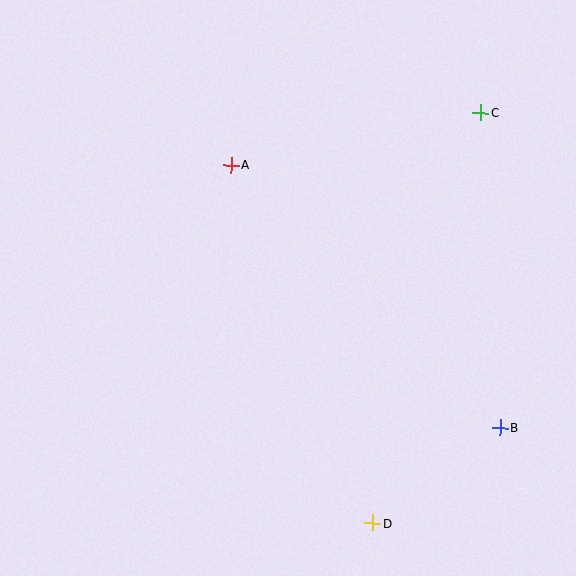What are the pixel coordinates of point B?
Point B is at (500, 428).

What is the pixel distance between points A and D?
The distance between A and D is 385 pixels.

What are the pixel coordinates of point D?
Point D is at (373, 523).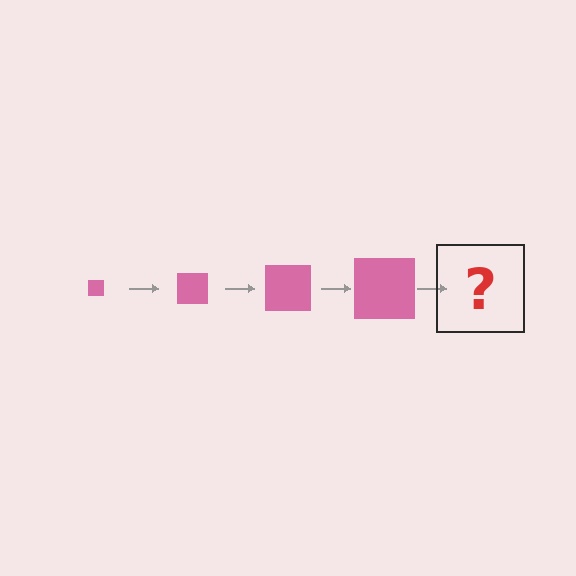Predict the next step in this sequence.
The next step is a pink square, larger than the previous one.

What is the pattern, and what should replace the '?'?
The pattern is that the square gets progressively larger each step. The '?' should be a pink square, larger than the previous one.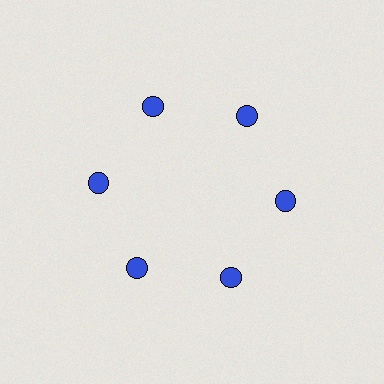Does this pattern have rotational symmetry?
Yes, this pattern has 6-fold rotational symmetry. It looks the same after rotating 60 degrees around the center.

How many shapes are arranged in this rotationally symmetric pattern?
There are 6 shapes, arranged in 6 groups of 1.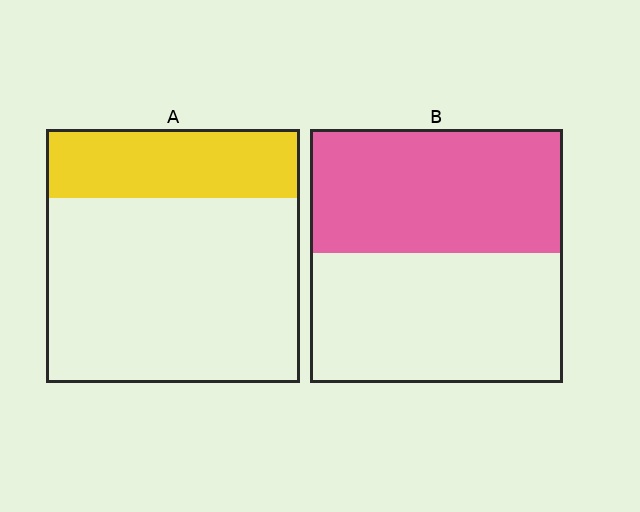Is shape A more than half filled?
No.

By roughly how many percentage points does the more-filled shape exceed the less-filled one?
By roughly 20 percentage points (B over A).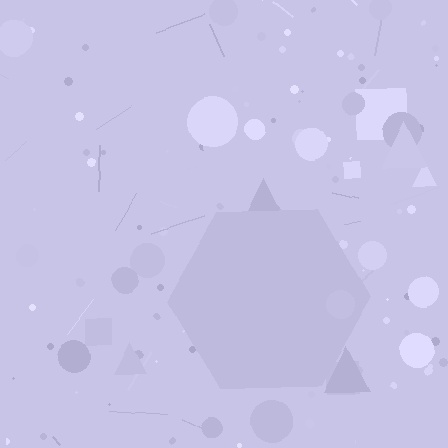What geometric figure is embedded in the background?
A hexagon is embedded in the background.